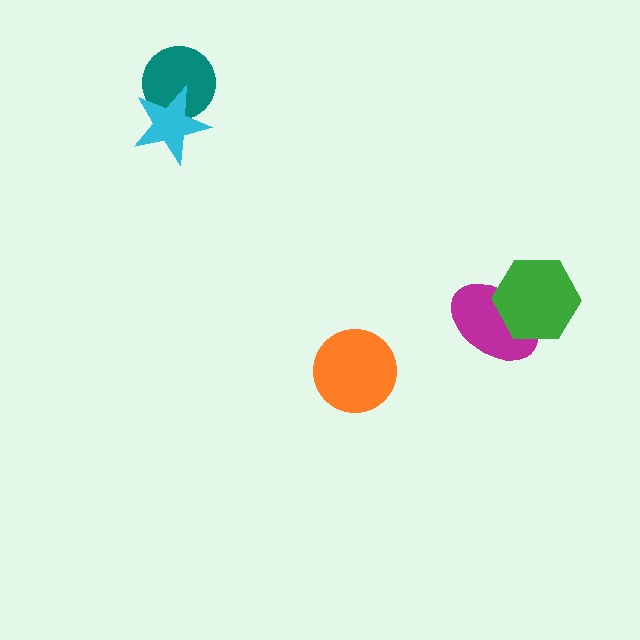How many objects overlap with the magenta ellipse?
1 object overlaps with the magenta ellipse.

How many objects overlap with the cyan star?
1 object overlaps with the cyan star.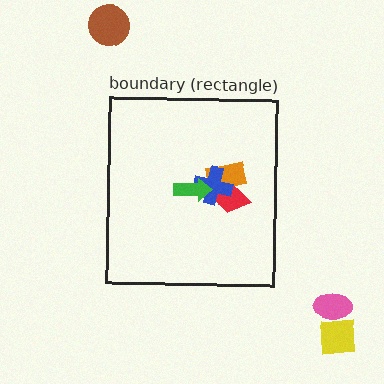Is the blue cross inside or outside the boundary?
Inside.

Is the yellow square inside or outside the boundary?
Outside.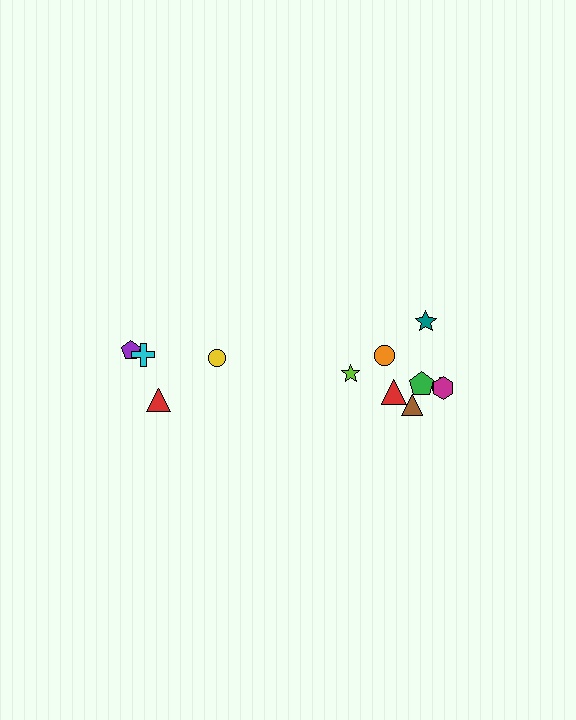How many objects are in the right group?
There are 8 objects.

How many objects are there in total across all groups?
There are 12 objects.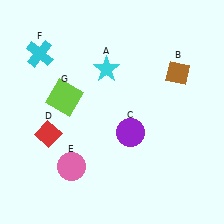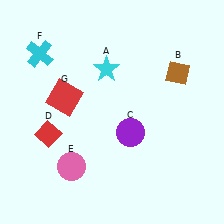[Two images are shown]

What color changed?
The square (G) changed from lime in Image 1 to red in Image 2.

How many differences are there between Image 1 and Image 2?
There is 1 difference between the two images.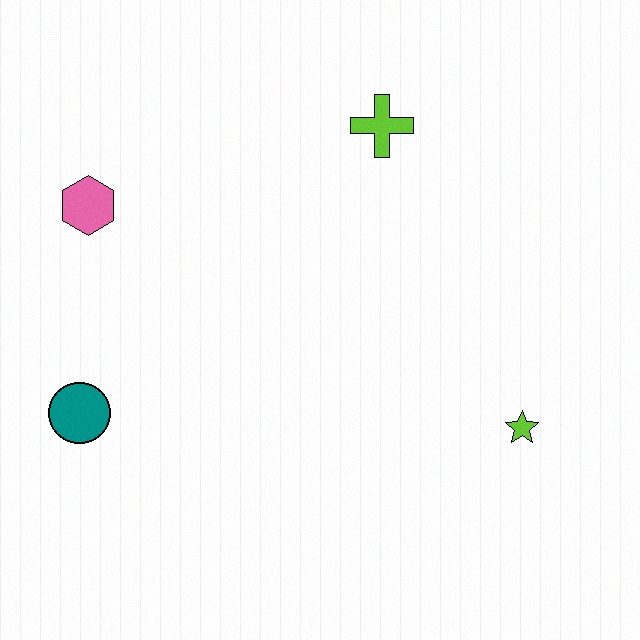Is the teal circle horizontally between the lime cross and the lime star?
No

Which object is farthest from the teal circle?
The lime star is farthest from the teal circle.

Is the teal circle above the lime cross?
No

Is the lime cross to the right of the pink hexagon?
Yes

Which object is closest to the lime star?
The lime cross is closest to the lime star.